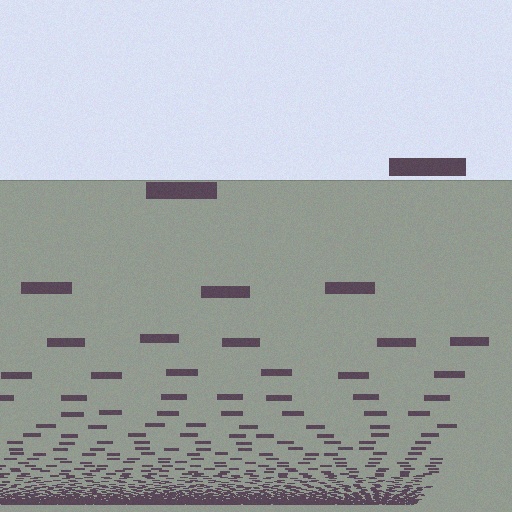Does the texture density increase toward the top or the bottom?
Density increases toward the bottom.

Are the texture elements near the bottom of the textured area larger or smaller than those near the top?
Smaller. The gradient is inverted — elements near the bottom are smaller and denser.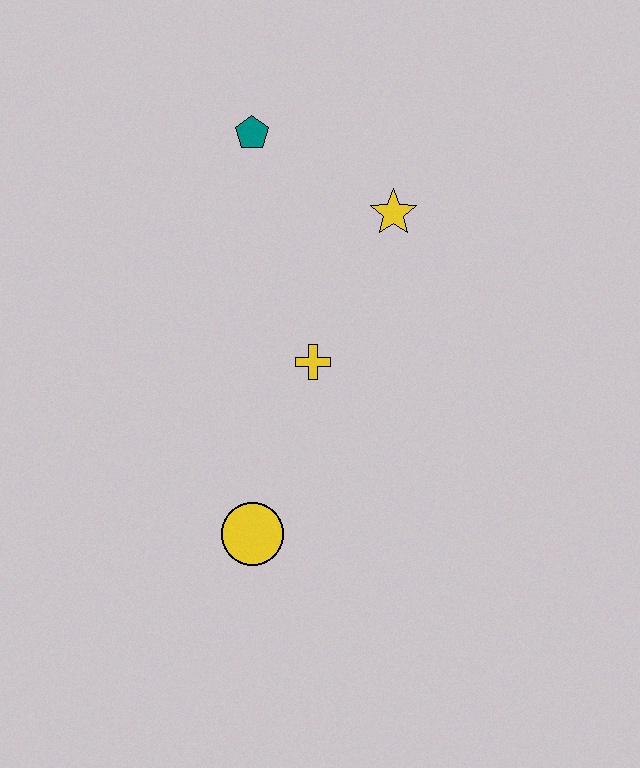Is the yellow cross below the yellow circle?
No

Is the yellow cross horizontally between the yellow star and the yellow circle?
Yes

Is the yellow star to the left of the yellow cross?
No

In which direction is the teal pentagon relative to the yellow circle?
The teal pentagon is above the yellow circle.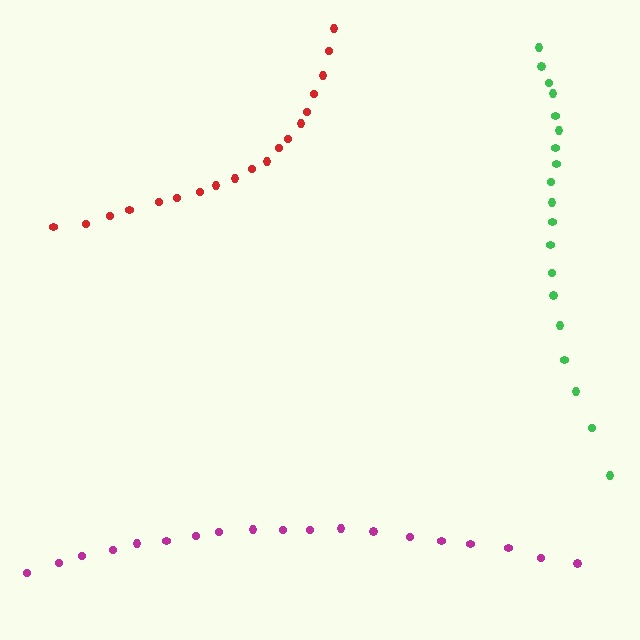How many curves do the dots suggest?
There are 3 distinct paths.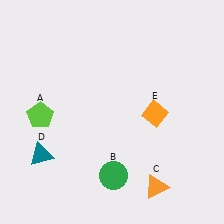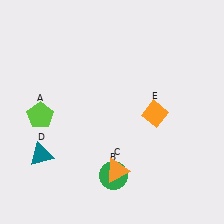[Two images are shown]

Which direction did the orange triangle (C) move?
The orange triangle (C) moved left.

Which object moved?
The orange triangle (C) moved left.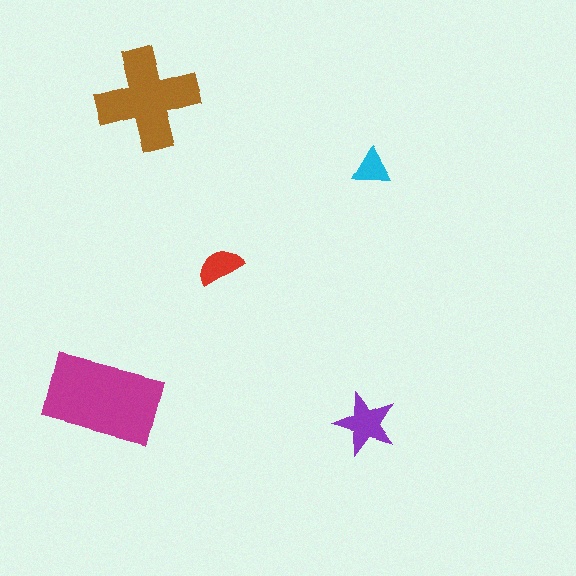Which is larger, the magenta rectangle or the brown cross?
The magenta rectangle.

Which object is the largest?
The magenta rectangle.